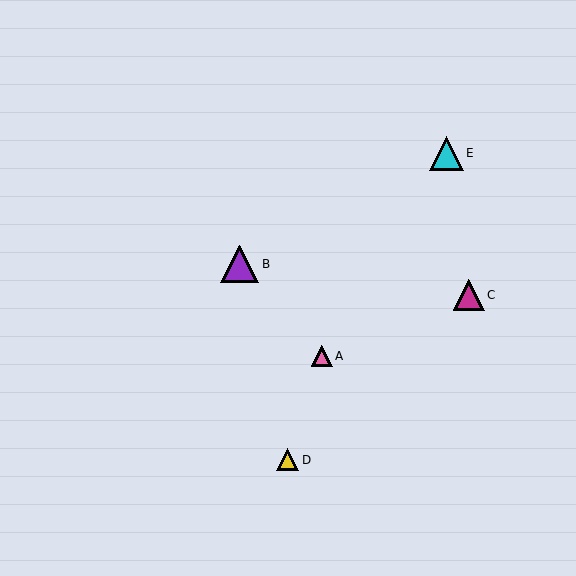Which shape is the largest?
The purple triangle (labeled B) is the largest.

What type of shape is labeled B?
Shape B is a purple triangle.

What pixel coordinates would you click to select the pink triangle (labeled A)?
Click at (322, 356) to select the pink triangle A.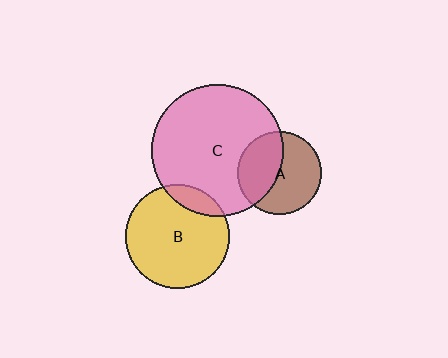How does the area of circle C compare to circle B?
Approximately 1.6 times.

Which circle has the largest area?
Circle C (pink).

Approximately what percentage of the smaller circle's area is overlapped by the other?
Approximately 40%.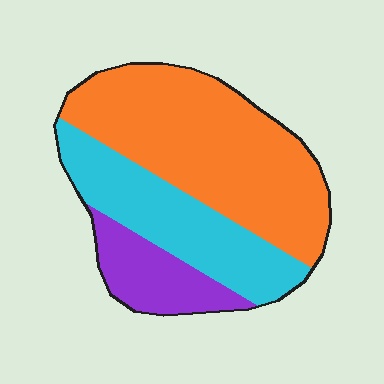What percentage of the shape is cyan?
Cyan takes up about one third (1/3) of the shape.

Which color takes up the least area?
Purple, at roughly 15%.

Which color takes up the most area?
Orange, at roughly 55%.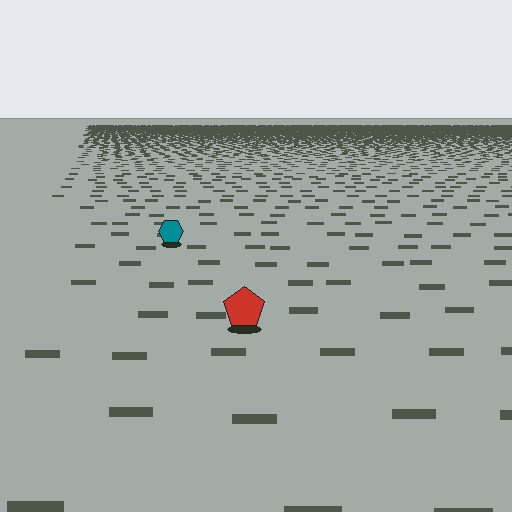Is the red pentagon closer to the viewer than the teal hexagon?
Yes. The red pentagon is closer — you can tell from the texture gradient: the ground texture is coarser near it.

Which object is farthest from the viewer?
The teal hexagon is farthest from the viewer. It appears smaller and the ground texture around it is denser.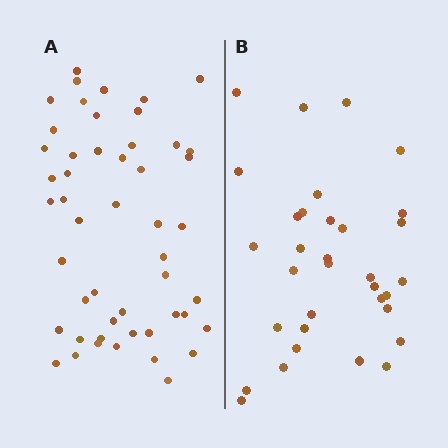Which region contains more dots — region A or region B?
Region A (the left region) has more dots.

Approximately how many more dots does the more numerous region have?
Region A has approximately 15 more dots than region B.